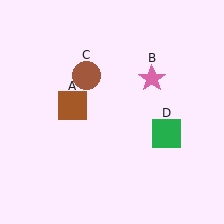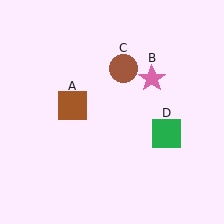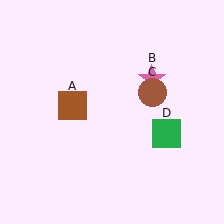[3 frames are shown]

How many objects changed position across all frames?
1 object changed position: brown circle (object C).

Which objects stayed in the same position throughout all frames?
Brown square (object A) and pink star (object B) and green square (object D) remained stationary.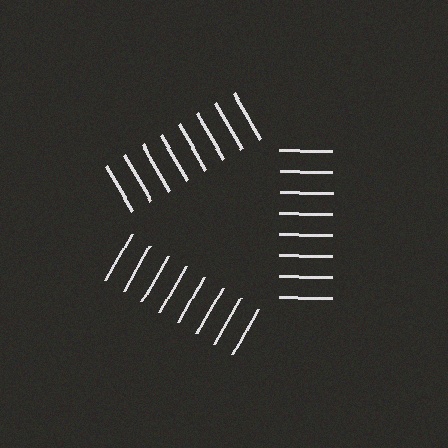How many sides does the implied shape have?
3 sides — the line-ends trace a triangle.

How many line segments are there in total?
24 — 8 along each of the 3 edges.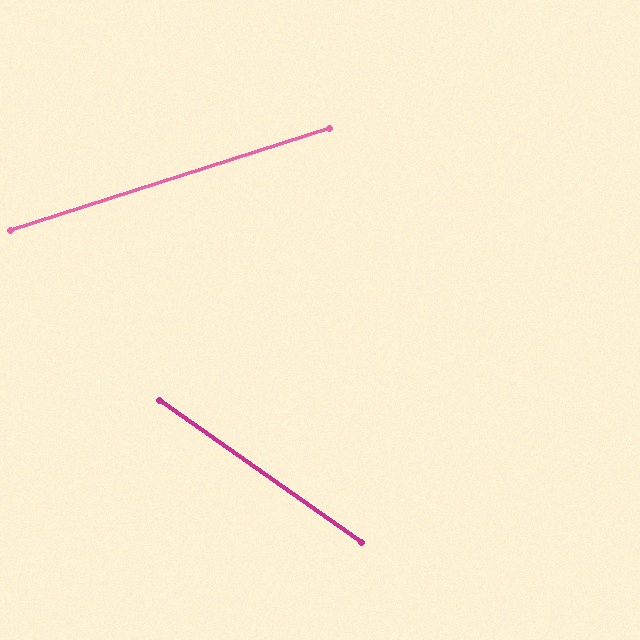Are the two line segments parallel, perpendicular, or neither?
Neither parallel nor perpendicular — they differ by about 53°.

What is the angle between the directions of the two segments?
Approximately 53 degrees.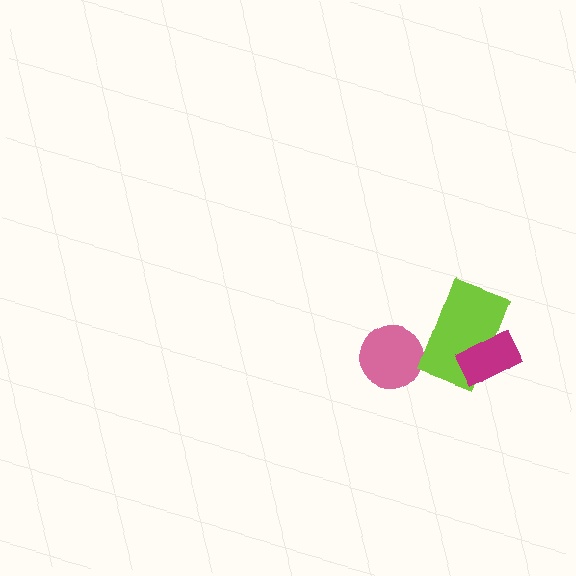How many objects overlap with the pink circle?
0 objects overlap with the pink circle.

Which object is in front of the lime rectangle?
The magenta rectangle is in front of the lime rectangle.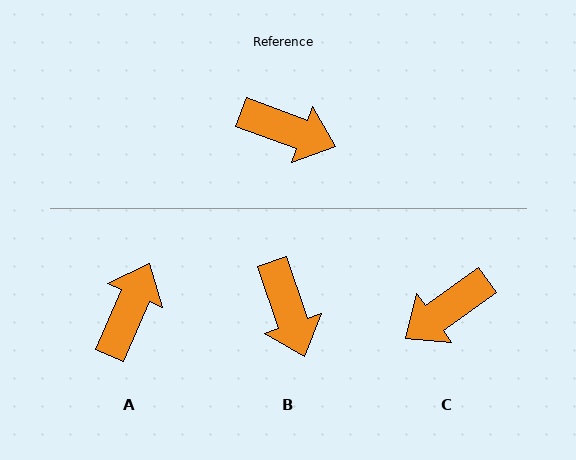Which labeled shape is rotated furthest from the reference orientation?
C, about 125 degrees away.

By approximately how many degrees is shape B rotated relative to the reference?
Approximately 51 degrees clockwise.